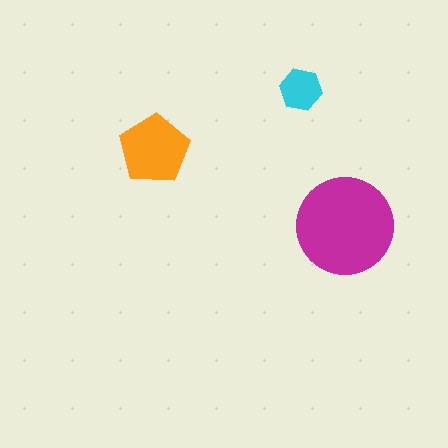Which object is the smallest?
The cyan hexagon.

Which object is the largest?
The magenta circle.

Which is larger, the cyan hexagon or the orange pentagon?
The orange pentagon.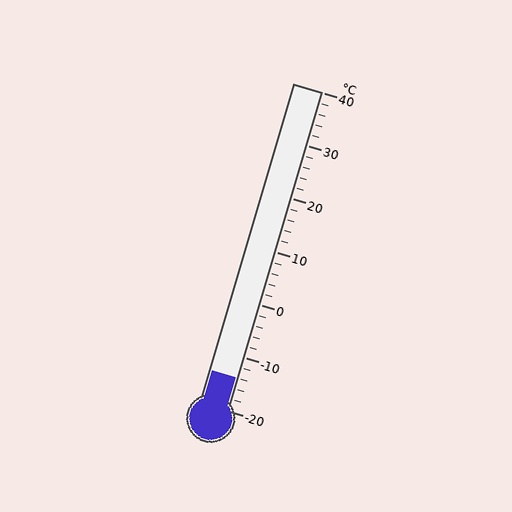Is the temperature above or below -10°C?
The temperature is below -10°C.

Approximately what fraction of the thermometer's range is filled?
The thermometer is filled to approximately 10% of its range.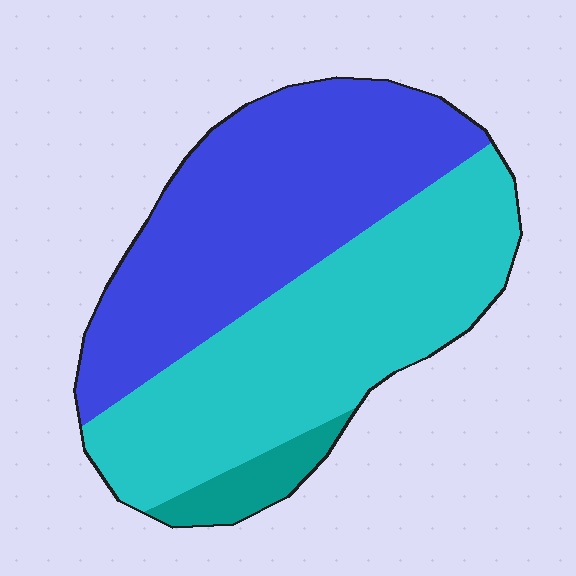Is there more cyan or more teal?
Cyan.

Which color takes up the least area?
Teal, at roughly 5%.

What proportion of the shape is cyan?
Cyan covers roughly 45% of the shape.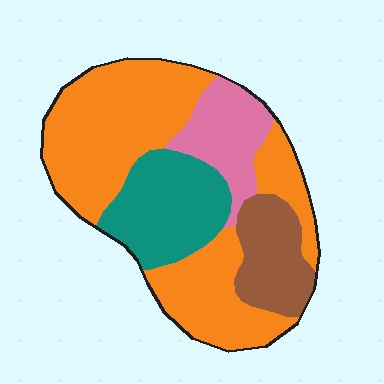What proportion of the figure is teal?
Teal takes up about one fifth (1/5) of the figure.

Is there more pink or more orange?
Orange.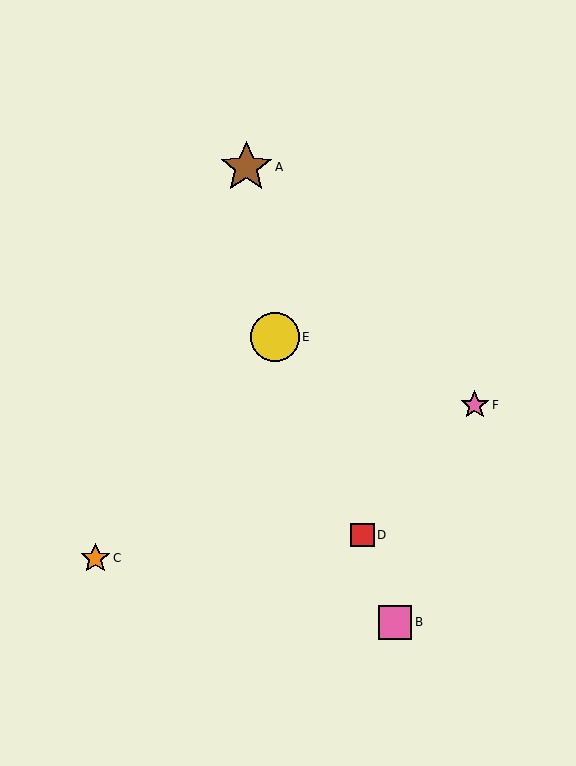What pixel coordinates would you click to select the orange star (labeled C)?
Click at (95, 558) to select the orange star C.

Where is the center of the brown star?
The center of the brown star is at (246, 167).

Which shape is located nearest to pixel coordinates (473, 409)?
The pink star (labeled F) at (475, 405) is nearest to that location.